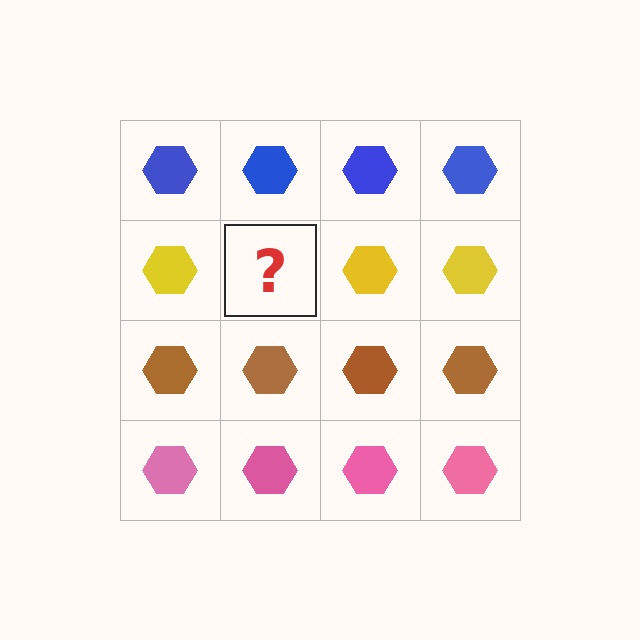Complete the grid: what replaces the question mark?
The question mark should be replaced with a yellow hexagon.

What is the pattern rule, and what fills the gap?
The rule is that each row has a consistent color. The gap should be filled with a yellow hexagon.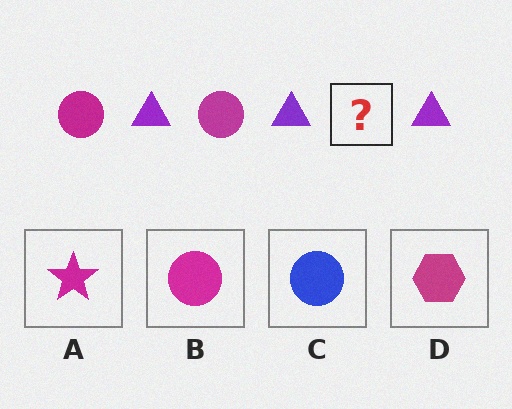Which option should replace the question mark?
Option B.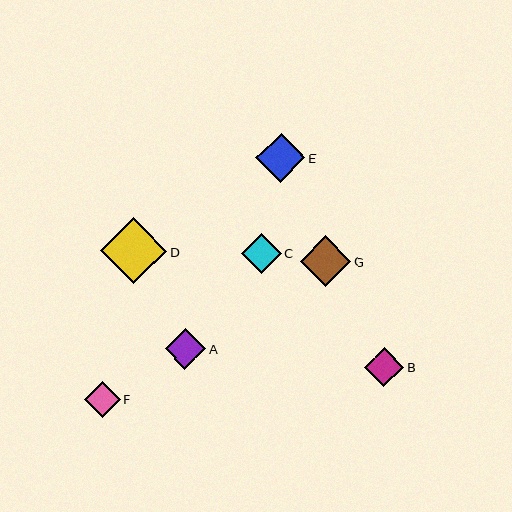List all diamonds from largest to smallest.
From largest to smallest: D, G, E, A, C, B, F.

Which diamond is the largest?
Diamond D is the largest with a size of approximately 66 pixels.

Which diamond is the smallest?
Diamond F is the smallest with a size of approximately 35 pixels.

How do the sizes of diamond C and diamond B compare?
Diamond C and diamond B are approximately the same size.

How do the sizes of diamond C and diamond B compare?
Diamond C and diamond B are approximately the same size.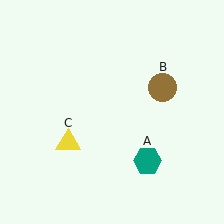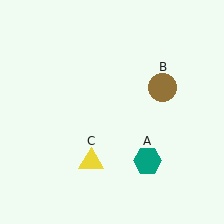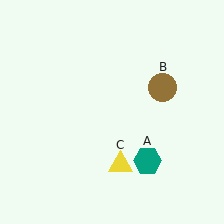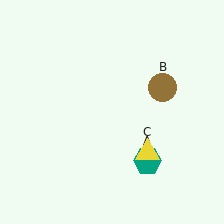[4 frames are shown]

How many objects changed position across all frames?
1 object changed position: yellow triangle (object C).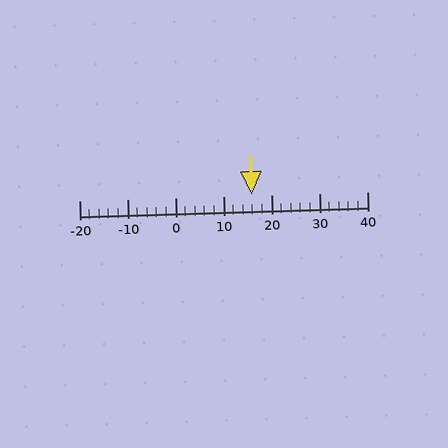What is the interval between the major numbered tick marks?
The major tick marks are spaced 10 units apart.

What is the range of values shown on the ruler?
The ruler shows values from -20 to 40.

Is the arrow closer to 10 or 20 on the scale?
The arrow is closer to 20.